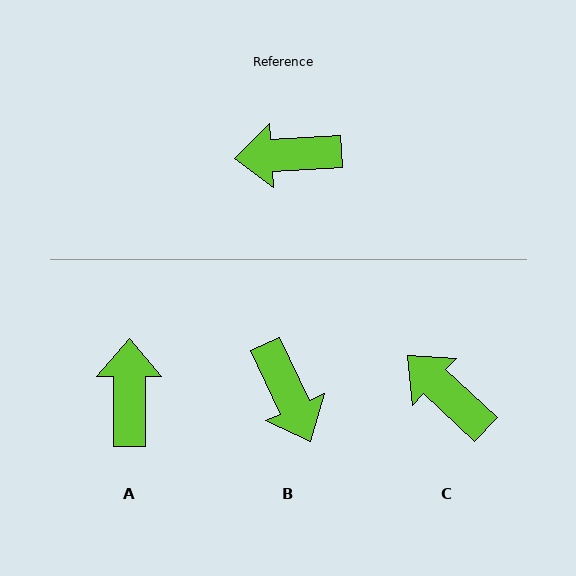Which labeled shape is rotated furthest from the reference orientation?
B, about 111 degrees away.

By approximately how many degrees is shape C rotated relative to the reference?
Approximately 47 degrees clockwise.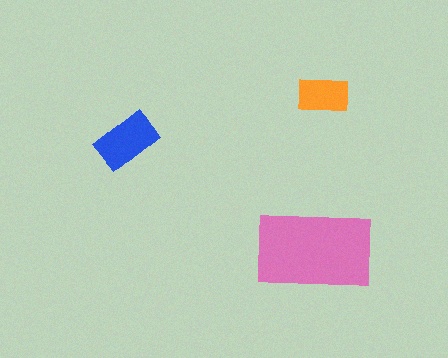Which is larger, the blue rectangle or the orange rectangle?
The blue one.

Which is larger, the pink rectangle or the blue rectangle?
The pink one.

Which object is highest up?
The orange rectangle is topmost.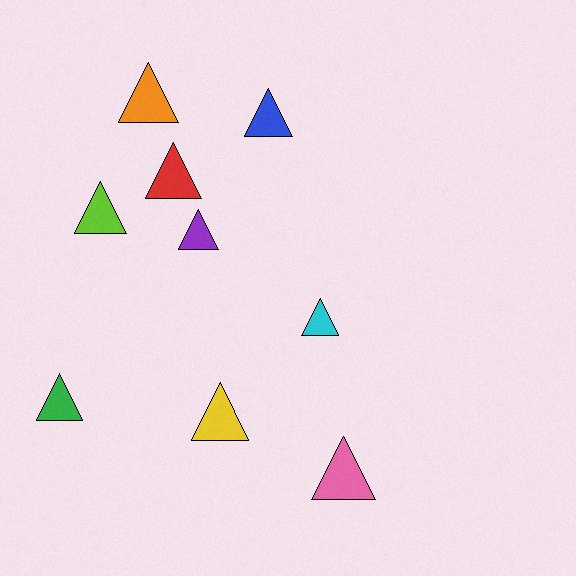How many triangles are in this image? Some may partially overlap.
There are 9 triangles.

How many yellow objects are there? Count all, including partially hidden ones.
There is 1 yellow object.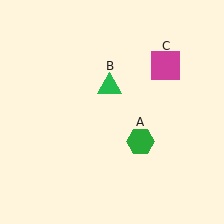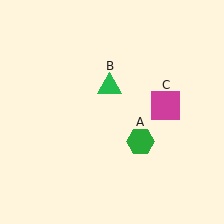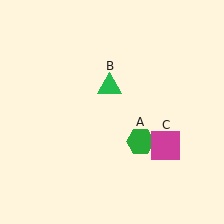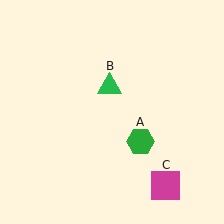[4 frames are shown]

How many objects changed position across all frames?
1 object changed position: magenta square (object C).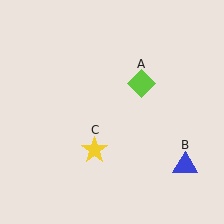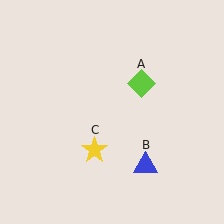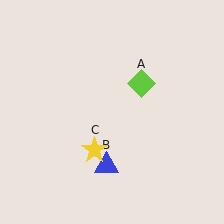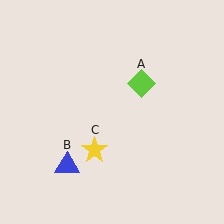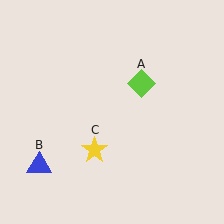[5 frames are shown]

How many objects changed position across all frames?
1 object changed position: blue triangle (object B).